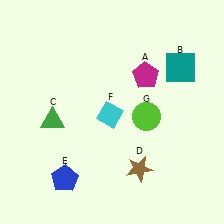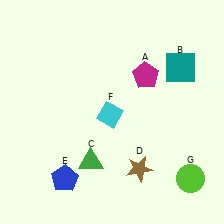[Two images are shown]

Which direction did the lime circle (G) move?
The lime circle (G) moved down.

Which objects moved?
The objects that moved are: the green triangle (C), the lime circle (G).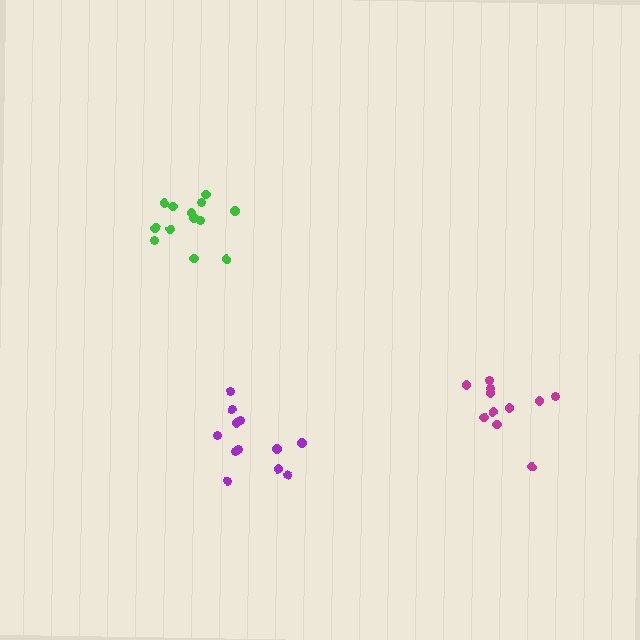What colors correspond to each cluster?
The clusters are colored: green, magenta, purple.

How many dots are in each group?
Group 1: 13 dots, Group 2: 11 dots, Group 3: 12 dots (36 total).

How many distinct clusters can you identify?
There are 3 distinct clusters.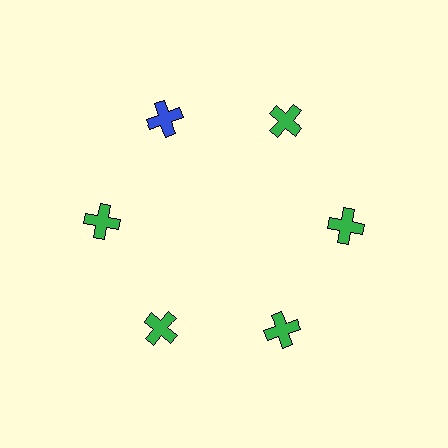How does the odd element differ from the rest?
It has a different color: blue instead of green.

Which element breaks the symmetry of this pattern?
The blue cross at roughly the 11 o'clock position breaks the symmetry. All other shapes are green crosses.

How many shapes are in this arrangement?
There are 6 shapes arranged in a ring pattern.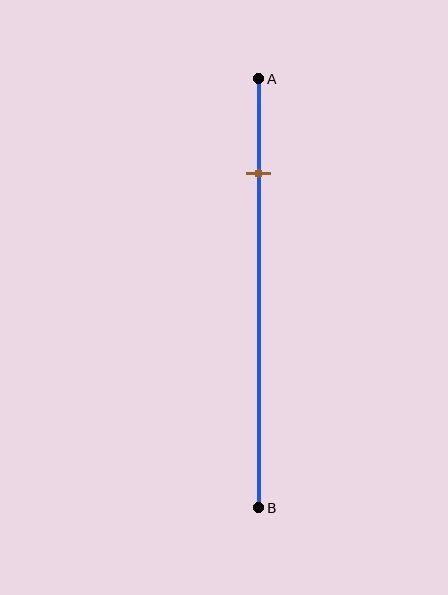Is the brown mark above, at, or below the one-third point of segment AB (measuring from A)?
The brown mark is above the one-third point of segment AB.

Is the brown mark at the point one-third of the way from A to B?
No, the mark is at about 20% from A, not at the 33% one-third point.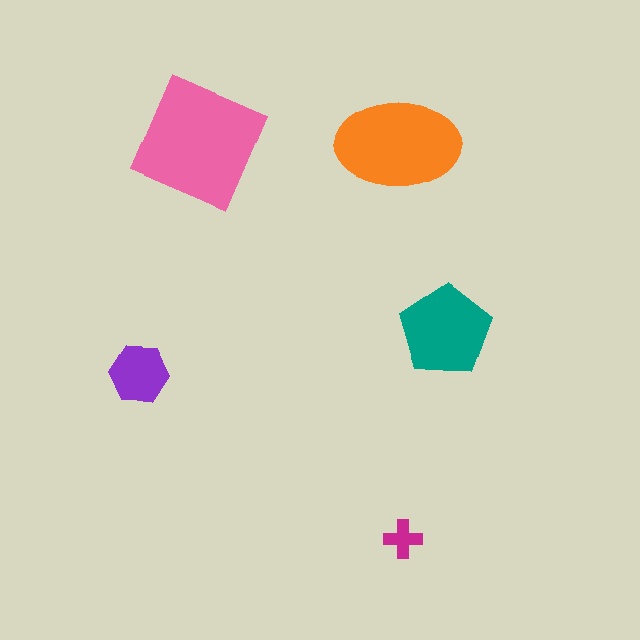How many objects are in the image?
There are 5 objects in the image.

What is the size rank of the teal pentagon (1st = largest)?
3rd.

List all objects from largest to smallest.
The pink square, the orange ellipse, the teal pentagon, the purple hexagon, the magenta cross.